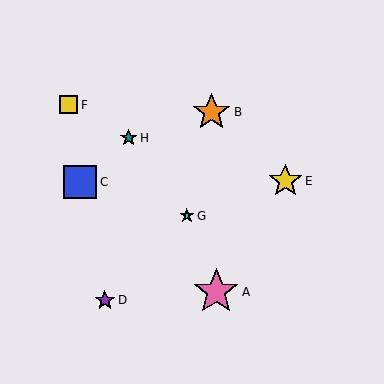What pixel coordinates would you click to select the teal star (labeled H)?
Click at (129, 138) to select the teal star H.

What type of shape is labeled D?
Shape D is a purple star.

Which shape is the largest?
The pink star (labeled A) is the largest.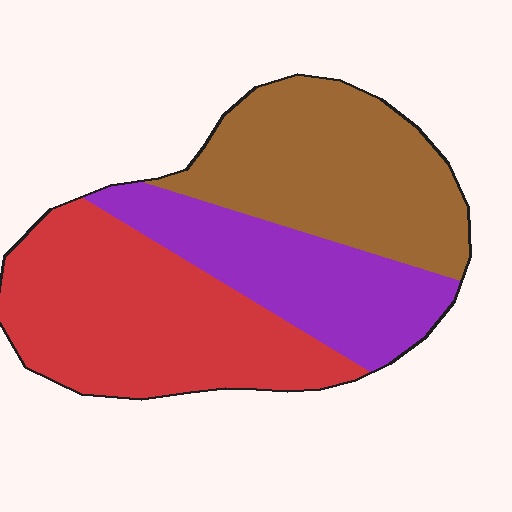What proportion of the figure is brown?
Brown covers around 35% of the figure.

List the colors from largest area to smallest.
From largest to smallest: red, brown, purple.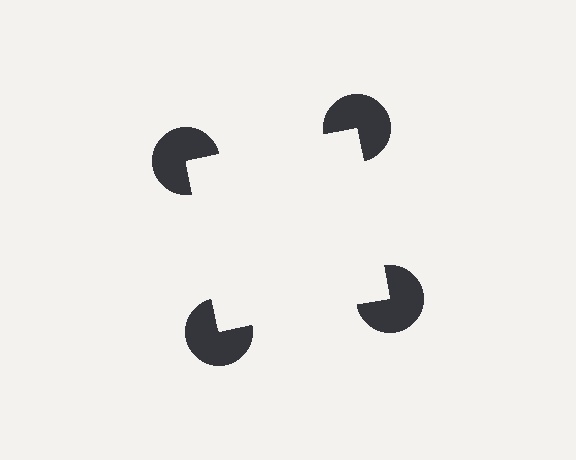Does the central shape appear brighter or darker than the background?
It typically appears slightly brighter than the background, even though no actual brightness change is drawn.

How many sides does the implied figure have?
4 sides.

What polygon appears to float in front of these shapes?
An illusory square — its edges are inferred from the aligned wedge cuts in the pac-man discs, not physically drawn.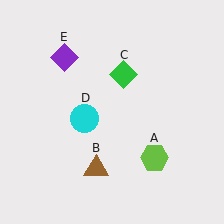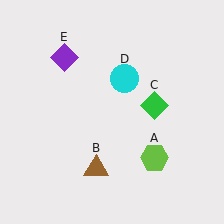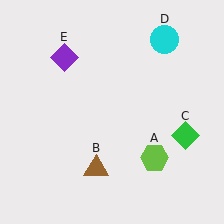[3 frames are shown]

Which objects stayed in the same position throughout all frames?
Lime hexagon (object A) and brown triangle (object B) and purple diamond (object E) remained stationary.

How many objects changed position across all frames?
2 objects changed position: green diamond (object C), cyan circle (object D).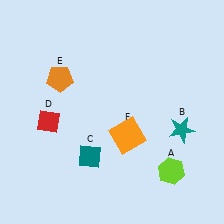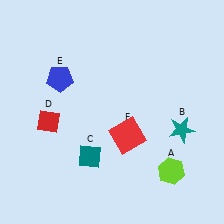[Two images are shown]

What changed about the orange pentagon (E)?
In Image 1, E is orange. In Image 2, it changed to blue.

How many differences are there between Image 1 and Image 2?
There are 2 differences between the two images.